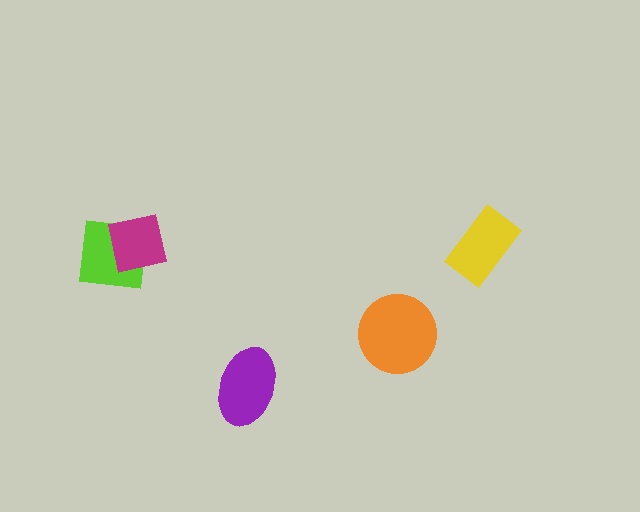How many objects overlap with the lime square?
1 object overlaps with the lime square.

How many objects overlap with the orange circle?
0 objects overlap with the orange circle.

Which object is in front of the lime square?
The magenta square is in front of the lime square.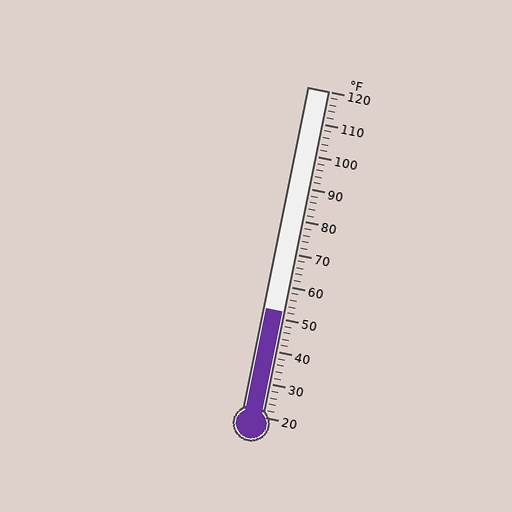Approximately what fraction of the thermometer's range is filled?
The thermometer is filled to approximately 30% of its range.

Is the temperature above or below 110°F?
The temperature is below 110°F.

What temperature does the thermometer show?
The thermometer shows approximately 52°F.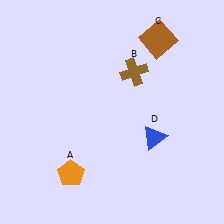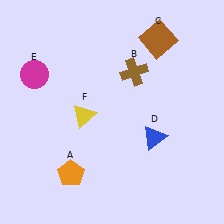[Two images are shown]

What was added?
A magenta circle (E), a yellow triangle (F) were added in Image 2.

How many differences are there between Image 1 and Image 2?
There are 2 differences between the two images.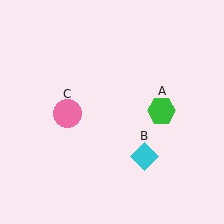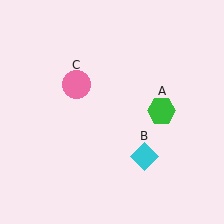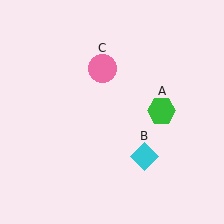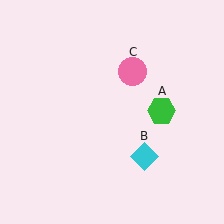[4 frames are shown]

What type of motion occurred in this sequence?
The pink circle (object C) rotated clockwise around the center of the scene.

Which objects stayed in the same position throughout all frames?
Green hexagon (object A) and cyan diamond (object B) remained stationary.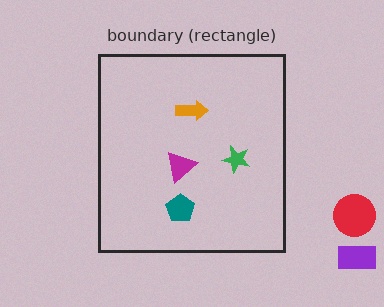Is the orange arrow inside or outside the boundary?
Inside.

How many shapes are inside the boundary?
4 inside, 2 outside.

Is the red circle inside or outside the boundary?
Outside.